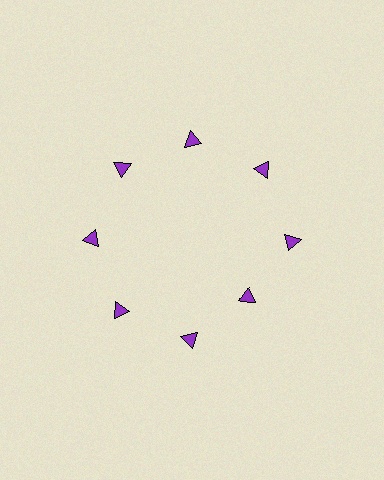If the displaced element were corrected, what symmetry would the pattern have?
It would have 8-fold rotational symmetry — the pattern would map onto itself every 45 degrees.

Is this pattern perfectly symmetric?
No. The 8 purple triangles are arranged in a ring, but one element near the 4 o'clock position is pulled inward toward the center, breaking the 8-fold rotational symmetry.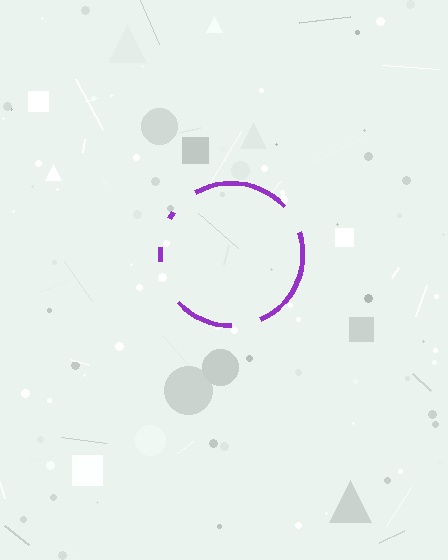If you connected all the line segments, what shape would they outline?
They would outline a circle.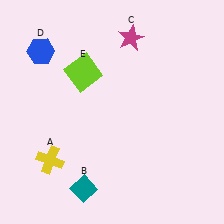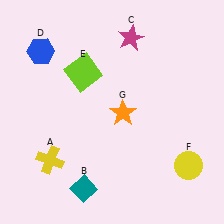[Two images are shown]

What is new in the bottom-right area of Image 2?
A yellow circle (F) was added in the bottom-right area of Image 2.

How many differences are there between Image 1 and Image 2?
There are 2 differences between the two images.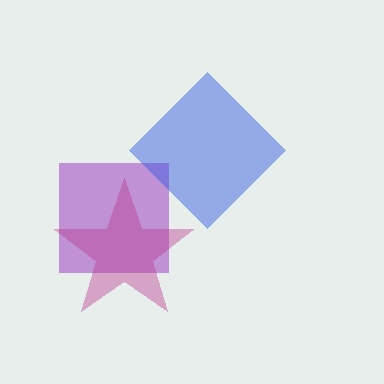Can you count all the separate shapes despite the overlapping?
Yes, there are 3 separate shapes.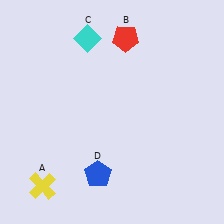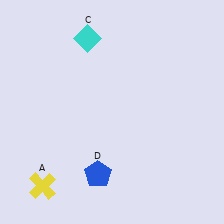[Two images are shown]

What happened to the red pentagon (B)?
The red pentagon (B) was removed in Image 2. It was in the top-right area of Image 1.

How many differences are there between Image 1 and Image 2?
There is 1 difference between the two images.